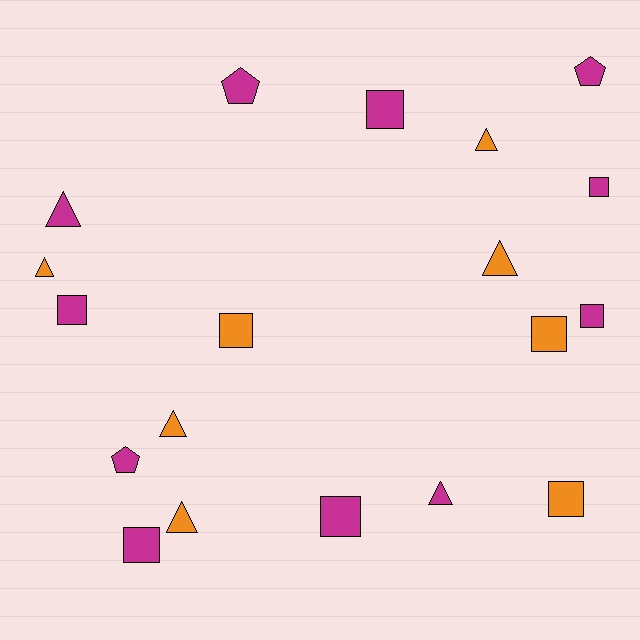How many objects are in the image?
There are 19 objects.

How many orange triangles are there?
There are 5 orange triangles.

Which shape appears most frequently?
Square, with 9 objects.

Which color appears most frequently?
Magenta, with 11 objects.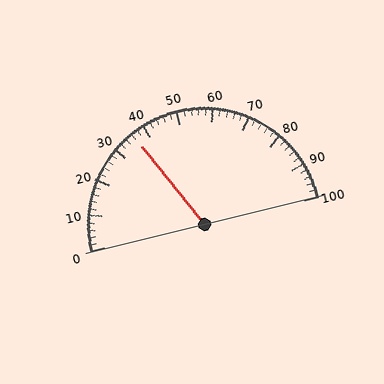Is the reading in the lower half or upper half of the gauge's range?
The reading is in the lower half of the range (0 to 100).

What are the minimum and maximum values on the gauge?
The gauge ranges from 0 to 100.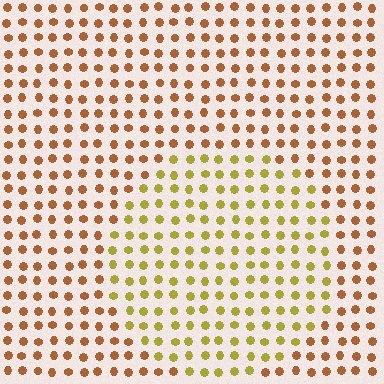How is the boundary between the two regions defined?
The boundary is defined purely by a slight shift in hue (about 36 degrees). Spacing, size, and orientation are identical on both sides.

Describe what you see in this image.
The image is filled with small brown elements in a uniform arrangement. A circle-shaped region is visible where the elements are tinted to a slightly different hue, forming a subtle color boundary.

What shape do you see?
I see a circle.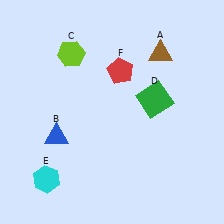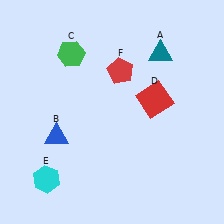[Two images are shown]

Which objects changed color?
A changed from brown to teal. C changed from lime to green. D changed from green to red.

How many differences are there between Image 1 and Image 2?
There are 3 differences between the two images.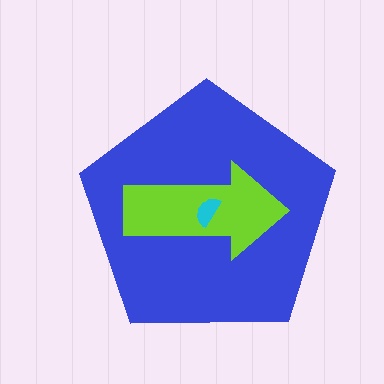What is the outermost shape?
The blue pentagon.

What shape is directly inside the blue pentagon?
The lime arrow.